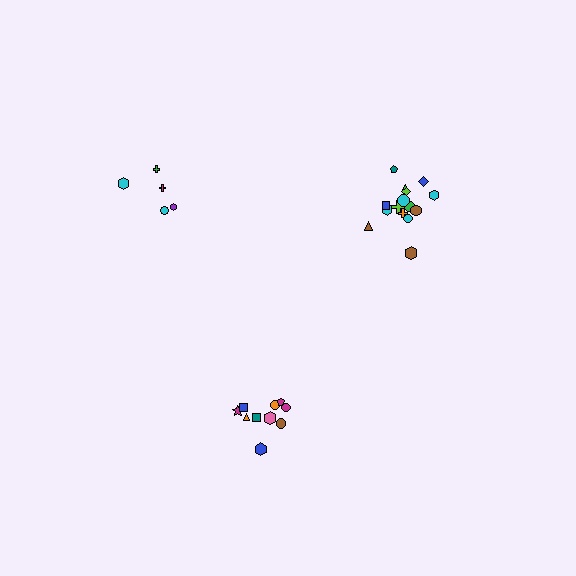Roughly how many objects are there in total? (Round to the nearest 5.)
Roughly 30 objects in total.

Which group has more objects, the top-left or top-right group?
The top-right group.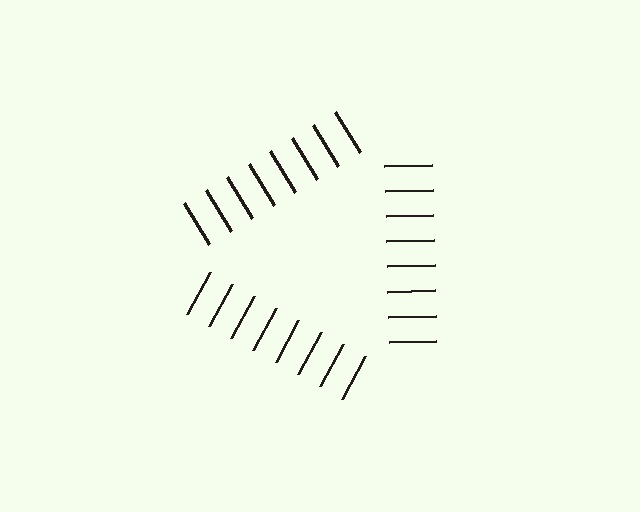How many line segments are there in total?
24 — 8 along each of the 3 edges.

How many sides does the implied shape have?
3 sides — the line-ends trace a triangle.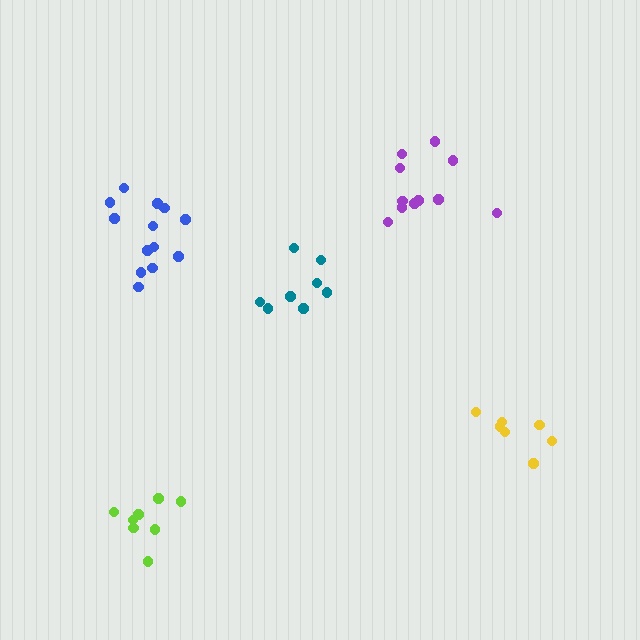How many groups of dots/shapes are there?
There are 5 groups.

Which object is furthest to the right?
The yellow cluster is rightmost.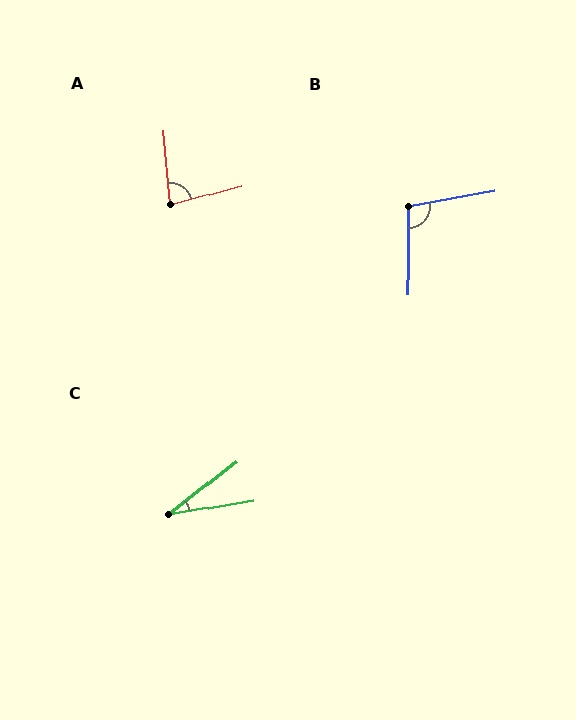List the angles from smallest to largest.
C (29°), A (80°), B (100°).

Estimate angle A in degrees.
Approximately 80 degrees.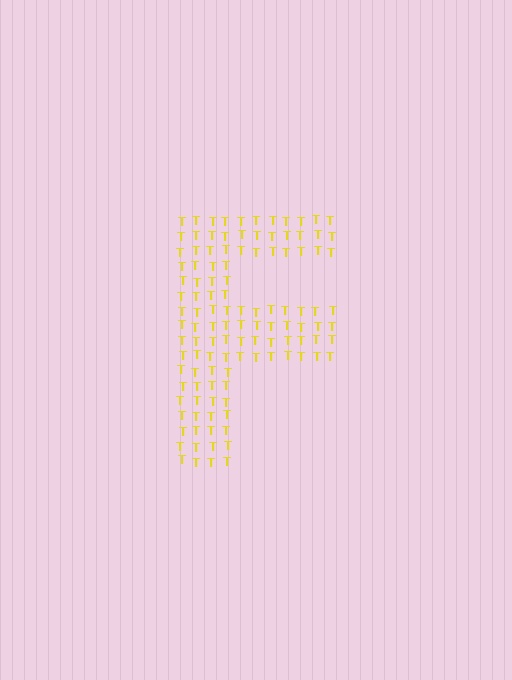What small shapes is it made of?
It is made of small letter T's.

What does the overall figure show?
The overall figure shows the letter F.